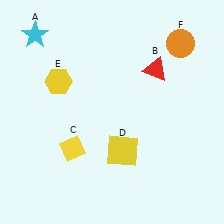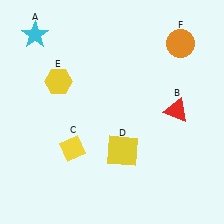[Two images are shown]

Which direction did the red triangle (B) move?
The red triangle (B) moved down.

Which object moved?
The red triangle (B) moved down.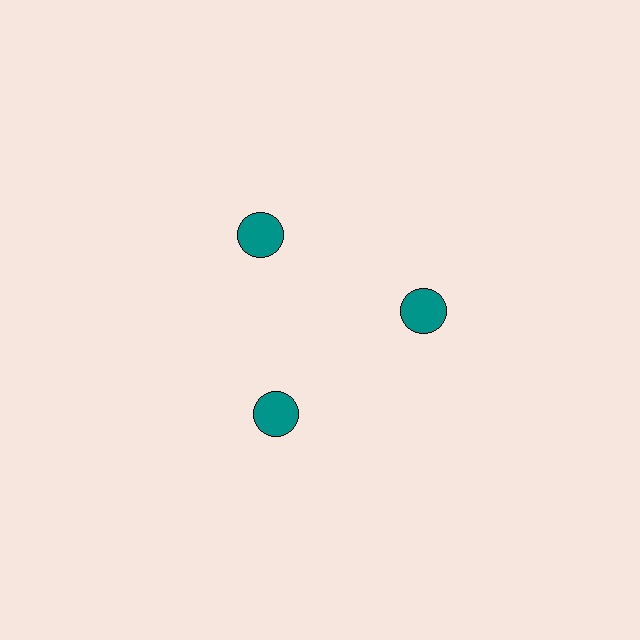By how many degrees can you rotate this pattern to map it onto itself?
The pattern maps onto itself every 120 degrees of rotation.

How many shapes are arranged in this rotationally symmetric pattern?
There are 3 shapes, arranged in 3 groups of 1.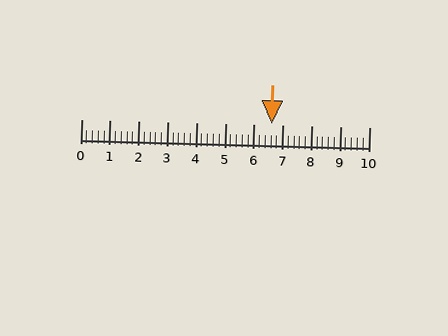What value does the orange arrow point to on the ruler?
The orange arrow points to approximately 6.6.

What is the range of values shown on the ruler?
The ruler shows values from 0 to 10.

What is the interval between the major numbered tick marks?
The major tick marks are spaced 1 units apart.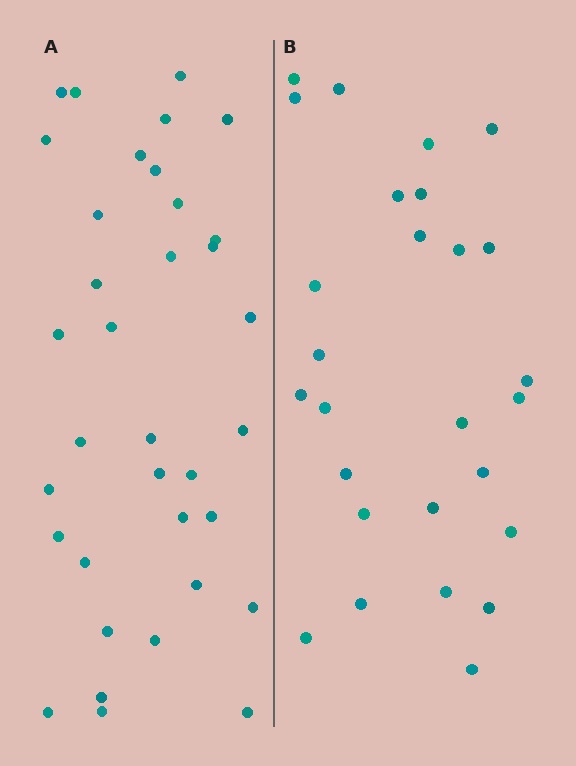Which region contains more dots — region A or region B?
Region A (the left region) has more dots.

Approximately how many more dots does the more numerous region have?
Region A has roughly 8 or so more dots than region B.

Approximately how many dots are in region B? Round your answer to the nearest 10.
About 30 dots. (The exact count is 27, which rounds to 30.)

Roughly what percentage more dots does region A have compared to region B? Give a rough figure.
About 30% more.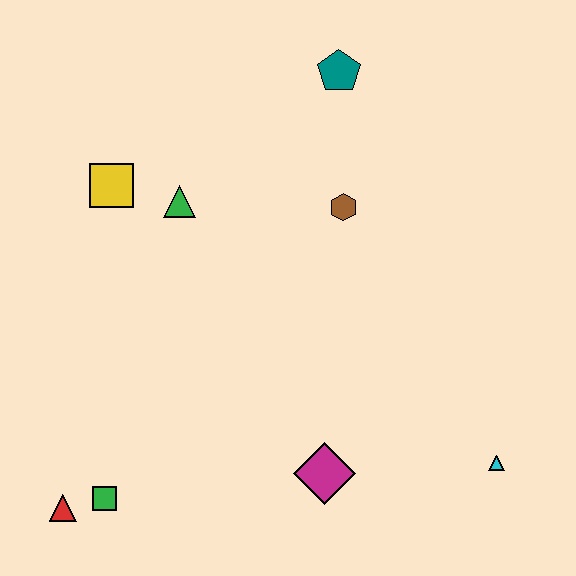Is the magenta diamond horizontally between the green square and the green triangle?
No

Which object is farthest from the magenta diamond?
The teal pentagon is farthest from the magenta diamond.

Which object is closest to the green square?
The red triangle is closest to the green square.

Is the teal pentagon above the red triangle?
Yes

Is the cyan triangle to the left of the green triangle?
No